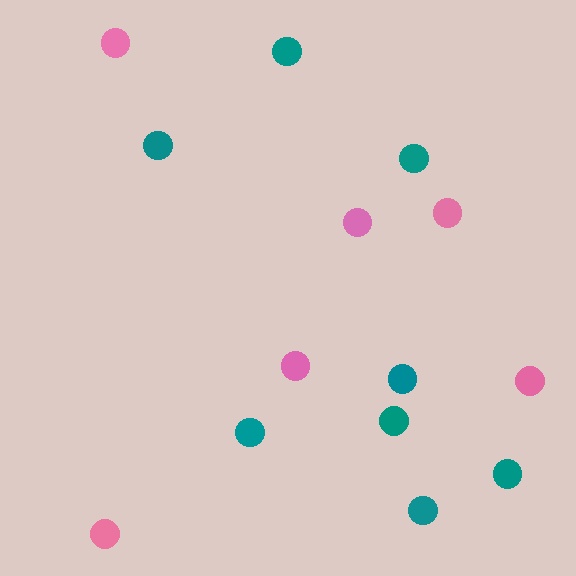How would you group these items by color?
There are 2 groups: one group of teal circles (8) and one group of pink circles (6).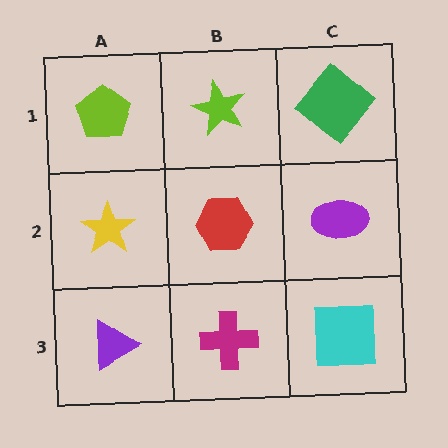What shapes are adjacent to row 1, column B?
A red hexagon (row 2, column B), a lime pentagon (row 1, column A), a green diamond (row 1, column C).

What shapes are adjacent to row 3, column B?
A red hexagon (row 2, column B), a purple triangle (row 3, column A), a cyan square (row 3, column C).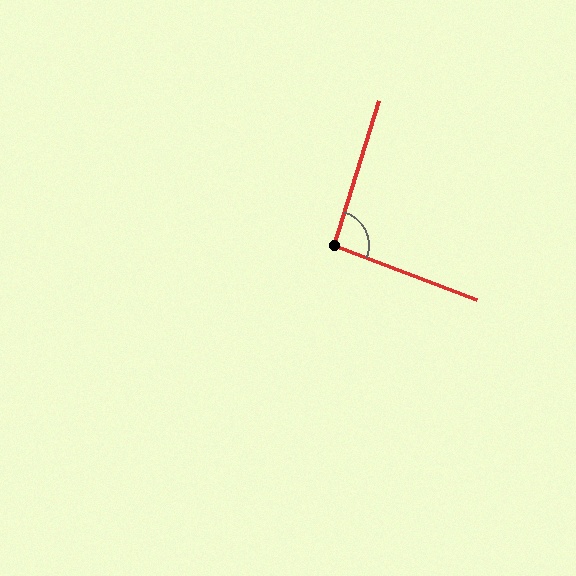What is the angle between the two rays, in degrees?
Approximately 94 degrees.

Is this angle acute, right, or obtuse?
It is approximately a right angle.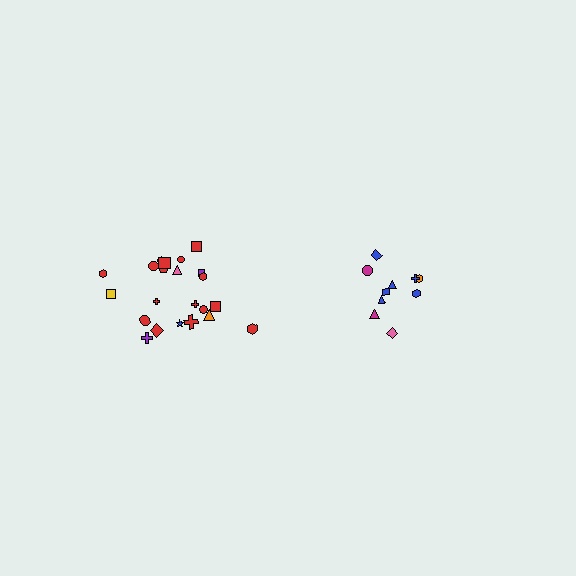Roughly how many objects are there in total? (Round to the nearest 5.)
Roughly 30 objects in total.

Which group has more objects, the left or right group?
The left group.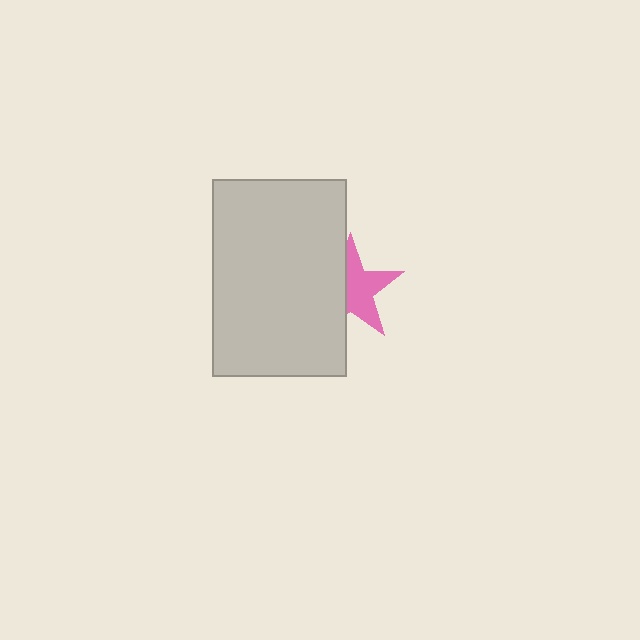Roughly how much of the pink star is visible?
About half of it is visible (roughly 56%).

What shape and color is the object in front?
The object in front is a light gray rectangle.